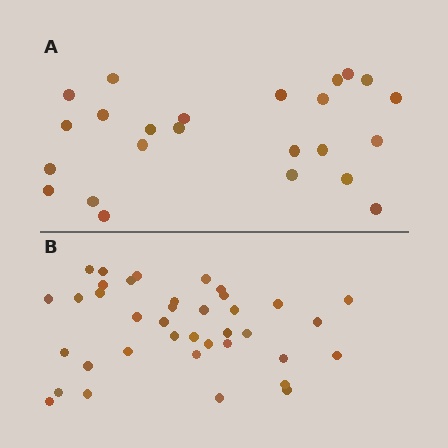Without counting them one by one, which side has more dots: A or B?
Region B (the bottom region) has more dots.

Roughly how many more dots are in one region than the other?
Region B has approximately 15 more dots than region A.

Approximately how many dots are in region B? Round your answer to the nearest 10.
About 40 dots. (The exact count is 38, which rounds to 40.)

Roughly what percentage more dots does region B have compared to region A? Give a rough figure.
About 60% more.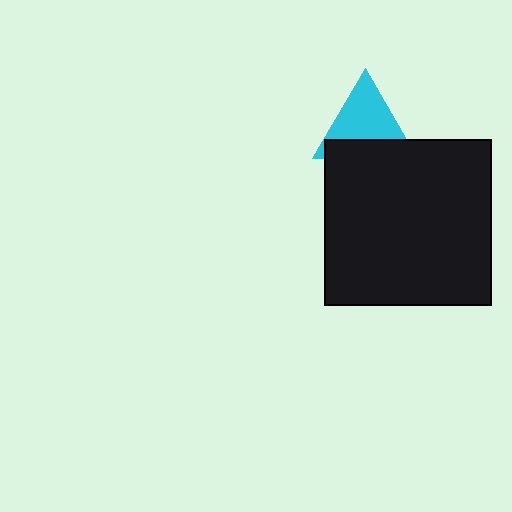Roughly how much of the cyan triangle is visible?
About half of it is visible (roughly 64%).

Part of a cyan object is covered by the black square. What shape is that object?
It is a triangle.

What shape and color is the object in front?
The object in front is a black square.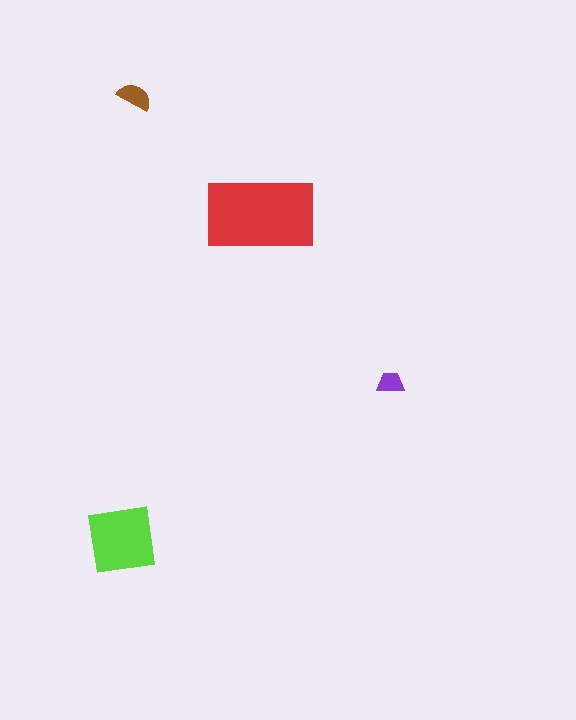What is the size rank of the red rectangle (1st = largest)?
1st.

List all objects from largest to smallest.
The red rectangle, the lime square, the brown semicircle, the purple trapezoid.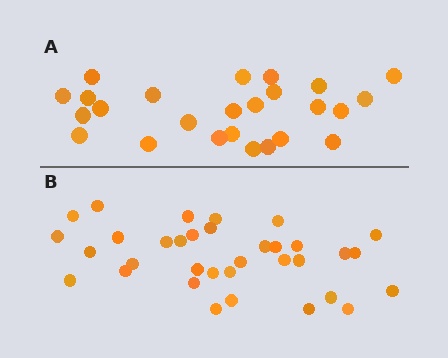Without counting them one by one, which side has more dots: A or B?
Region B (the bottom region) has more dots.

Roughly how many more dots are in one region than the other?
Region B has roughly 8 or so more dots than region A.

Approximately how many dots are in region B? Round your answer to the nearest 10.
About 30 dots. (The exact count is 34, which rounds to 30.)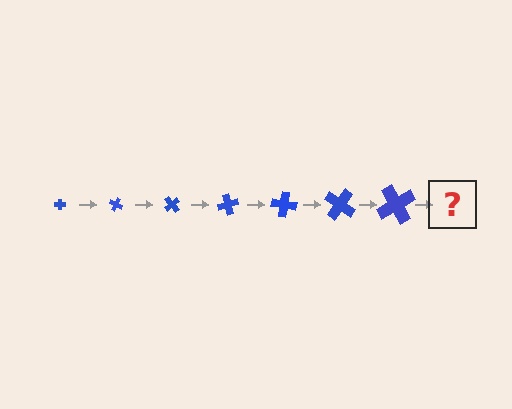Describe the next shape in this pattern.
It should be a cross, larger than the previous one and rotated 175 degrees from the start.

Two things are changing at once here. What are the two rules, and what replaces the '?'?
The two rules are that the cross grows larger each step and it rotates 25 degrees each step. The '?' should be a cross, larger than the previous one and rotated 175 degrees from the start.